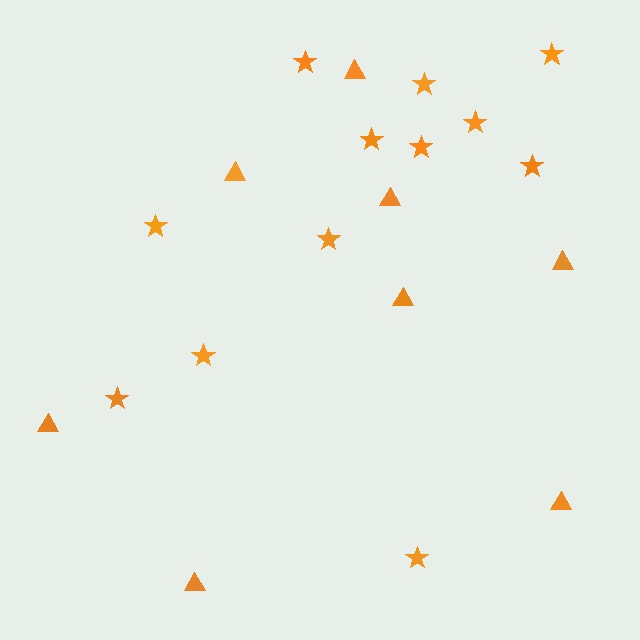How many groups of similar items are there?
There are 2 groups: one group of triangles (8) and one group of stars (12).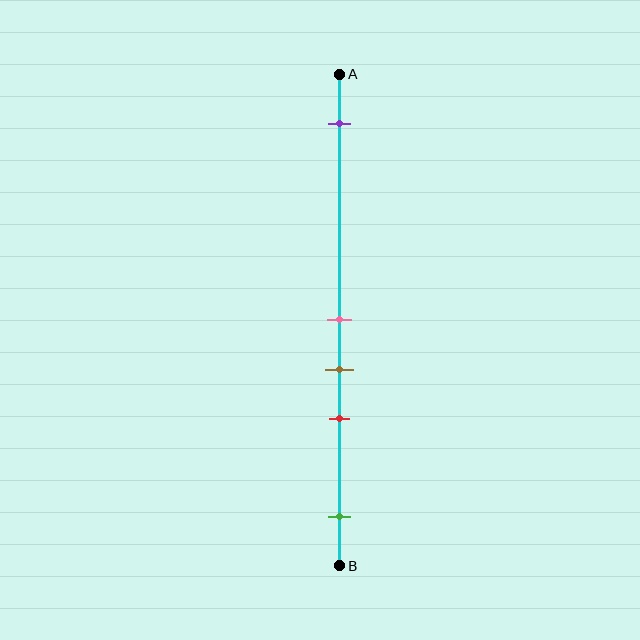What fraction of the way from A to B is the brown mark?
The brown mark is approximately 60% (0.6) of the way from A to B.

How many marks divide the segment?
There are 5 marks dividing the segment.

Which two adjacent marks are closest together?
The pink and brown marks are the closest adjacent pair.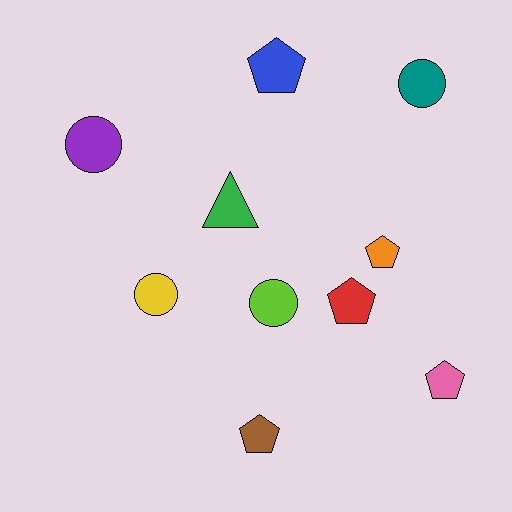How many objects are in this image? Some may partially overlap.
There are 10 objects.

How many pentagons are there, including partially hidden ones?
There are 5 pentagons.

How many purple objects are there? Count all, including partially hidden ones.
There is 1 purple object.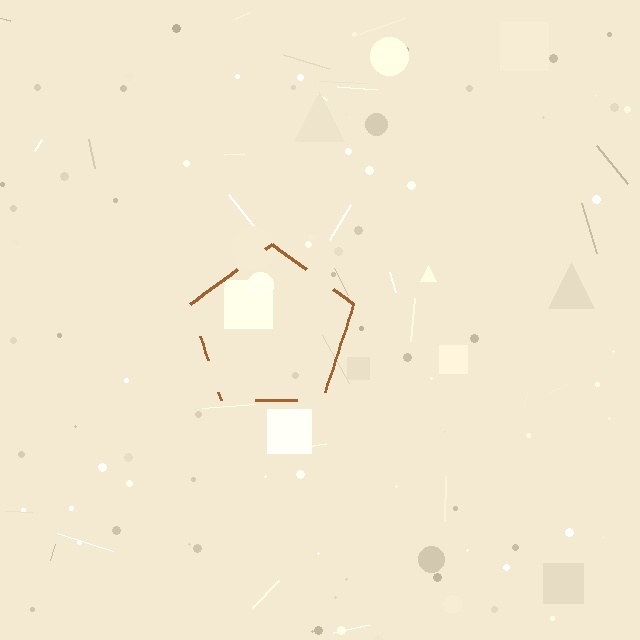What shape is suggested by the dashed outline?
The dashed outline suggests a pentagon.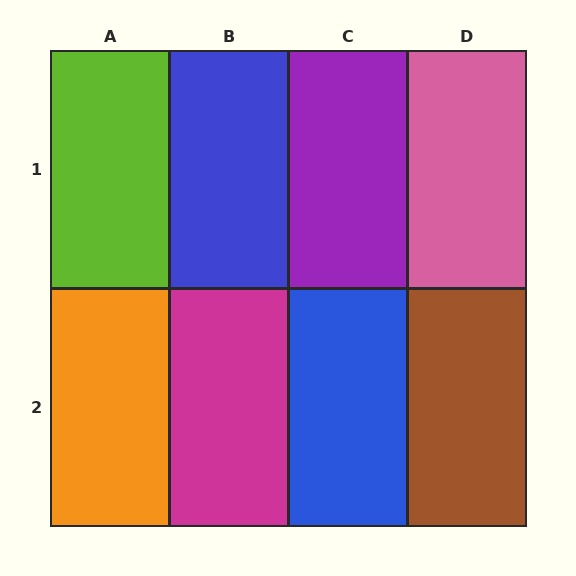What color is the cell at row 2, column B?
Magenta.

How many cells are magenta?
1 cell is magenta.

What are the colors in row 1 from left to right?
Lime, blue, purple, pink.